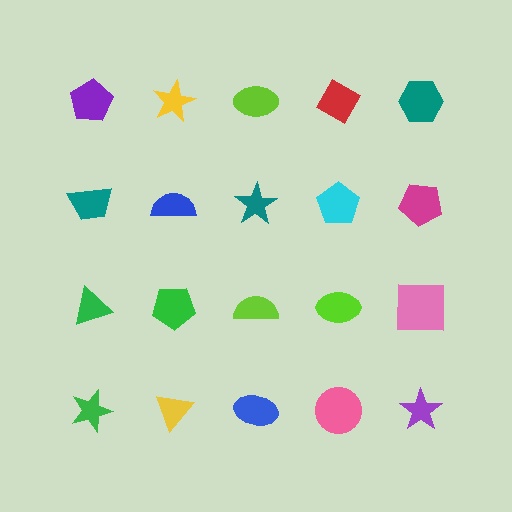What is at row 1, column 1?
A purple pentagon.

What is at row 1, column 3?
A lime ellipse.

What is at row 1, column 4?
A red diamond.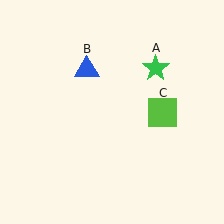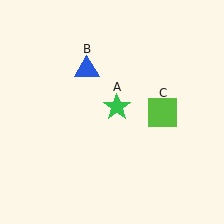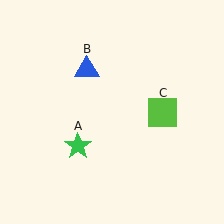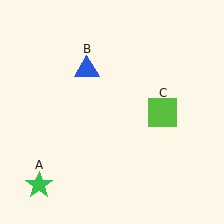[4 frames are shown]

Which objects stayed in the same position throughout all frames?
Blue triangle (object B) and lime square (object C) remained stationary.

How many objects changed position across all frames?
1 object changed position: green star (object A).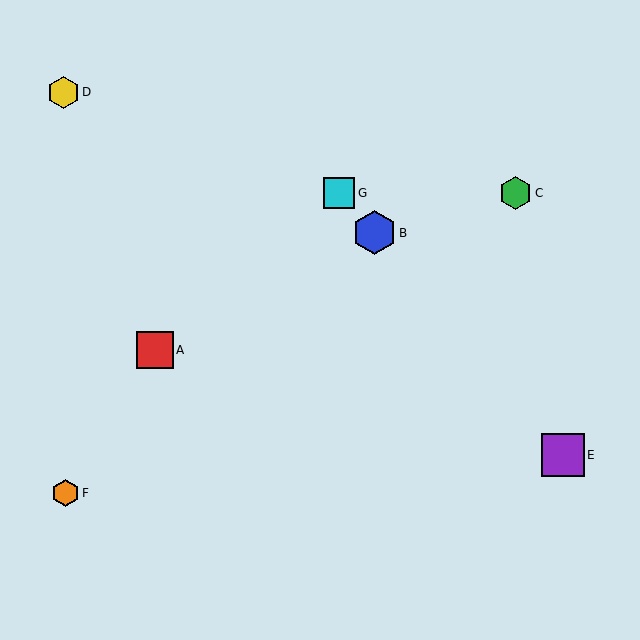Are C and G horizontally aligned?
Yes, both are at y≈193.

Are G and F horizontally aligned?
No, G is at y≈193 and F is at y≈493.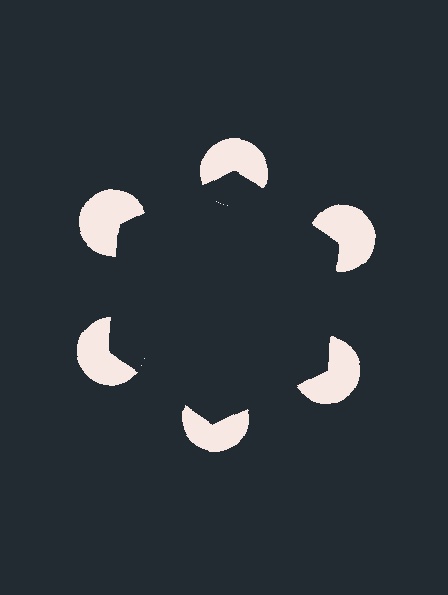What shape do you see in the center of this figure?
An illusory hexagon — its edges are inferred from the aligned wedge cuts in the pac-man discs, not physically drawn.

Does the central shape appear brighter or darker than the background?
It typically appears slightly darker than the background, even though no actual brightness change is drawn.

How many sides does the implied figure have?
6 sides.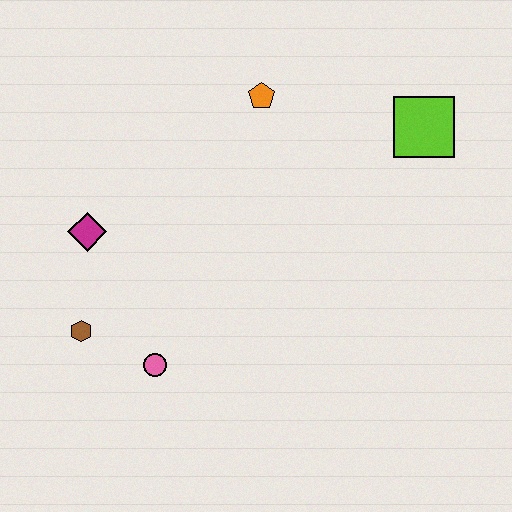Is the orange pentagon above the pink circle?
Yes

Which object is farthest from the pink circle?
The lime square is farthest from the pink circle.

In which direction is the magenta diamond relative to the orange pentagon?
The magenta diamond is to the left of the orange pentagon.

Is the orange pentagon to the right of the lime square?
No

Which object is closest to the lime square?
The orange pentagon is closest to the lime square.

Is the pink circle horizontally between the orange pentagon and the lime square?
No